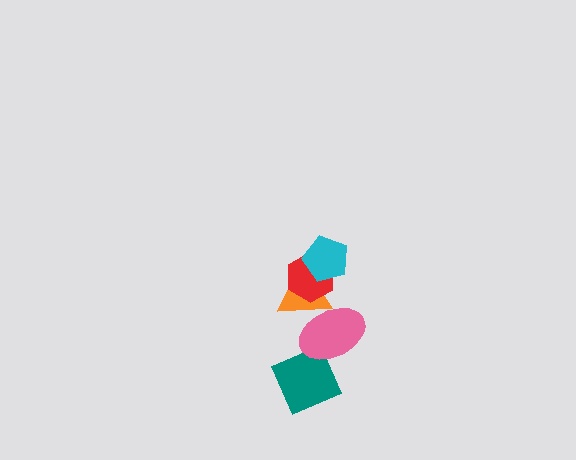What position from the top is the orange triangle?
The orange triangle is 3rd from the top.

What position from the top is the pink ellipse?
The pink ellipse is 4th from the top.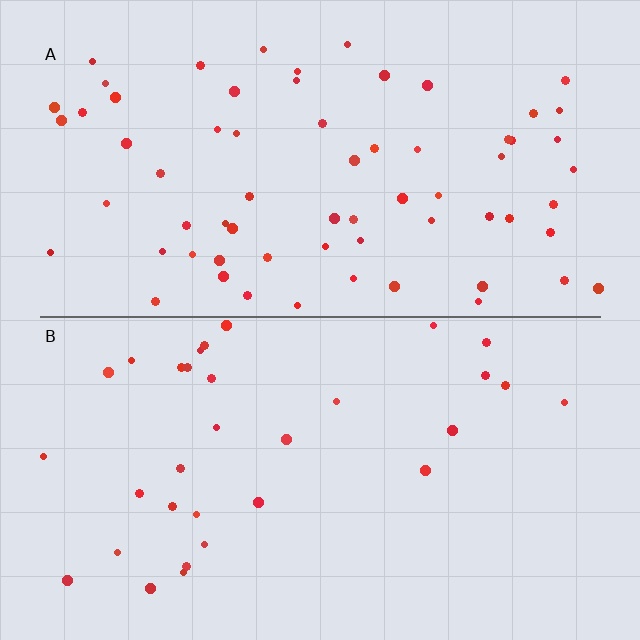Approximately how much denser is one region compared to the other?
Approximately 2.1× — region A over region B.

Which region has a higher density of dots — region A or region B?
A (the top).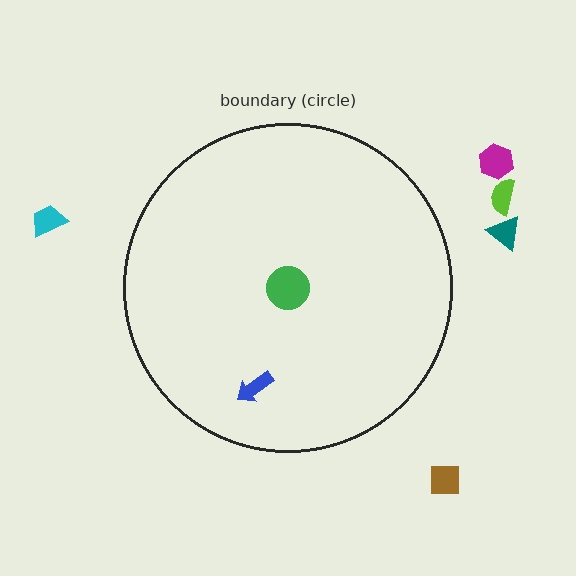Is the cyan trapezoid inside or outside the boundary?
Outside.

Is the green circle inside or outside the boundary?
Inside.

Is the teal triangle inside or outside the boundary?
Outside.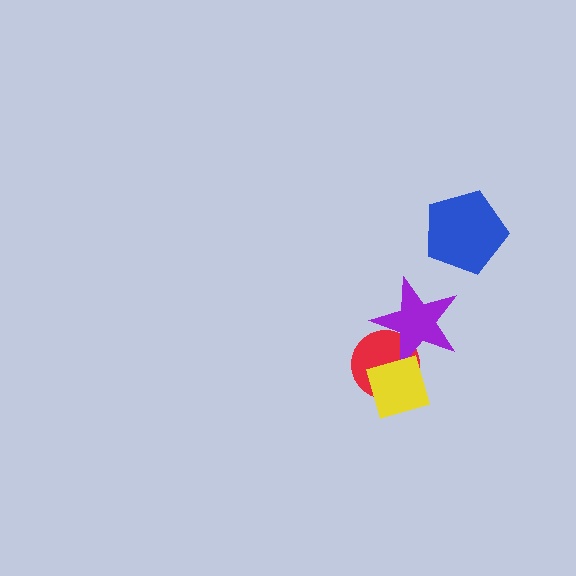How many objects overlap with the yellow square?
1 object overlaps with the yellow square.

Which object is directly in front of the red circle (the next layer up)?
The purple star is directly in front of the red circle.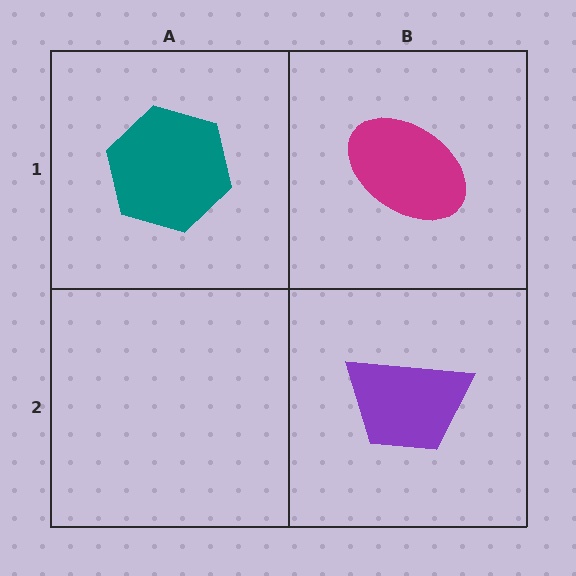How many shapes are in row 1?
2 shapes.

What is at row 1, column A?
A teal hexagon.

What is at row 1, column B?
A magenta ellipse.